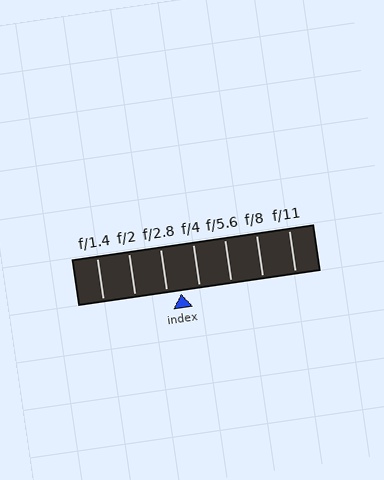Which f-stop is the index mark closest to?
The index mark is closest to f/2.8.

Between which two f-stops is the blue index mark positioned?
The index mark is between f/2.8 and f/4.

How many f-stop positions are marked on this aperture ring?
There are 7 f-stop positions marked.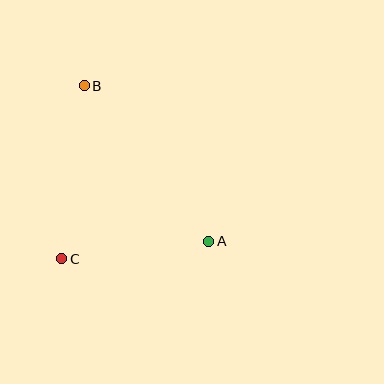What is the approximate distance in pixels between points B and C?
The distance between B and C is approximately 174 pixels.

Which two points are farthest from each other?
Points A and B are farthest from each other.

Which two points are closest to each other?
Points A and C are closest to each other.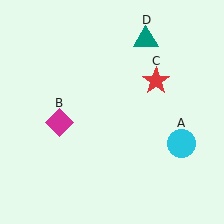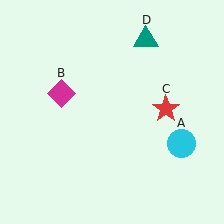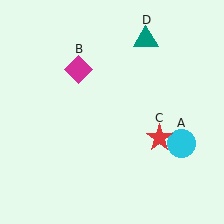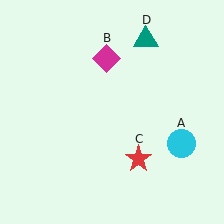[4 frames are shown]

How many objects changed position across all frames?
2 objects changed position: magenta diamond (object B), red star (object C).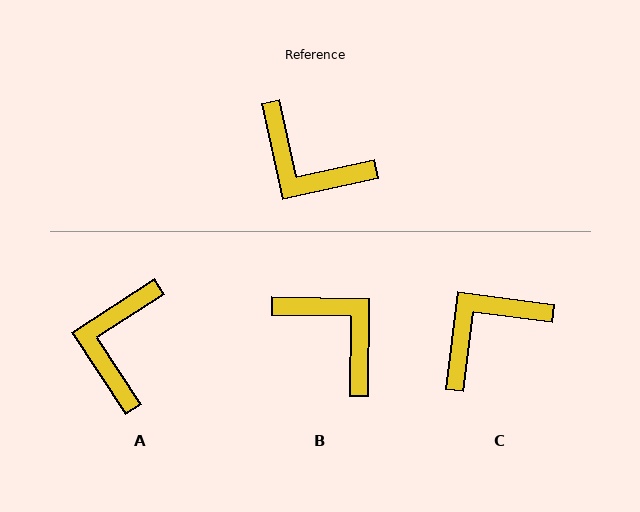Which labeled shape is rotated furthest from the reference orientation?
B, about 167 degrees away.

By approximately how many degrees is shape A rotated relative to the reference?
Approximately 69 degrees clockwise.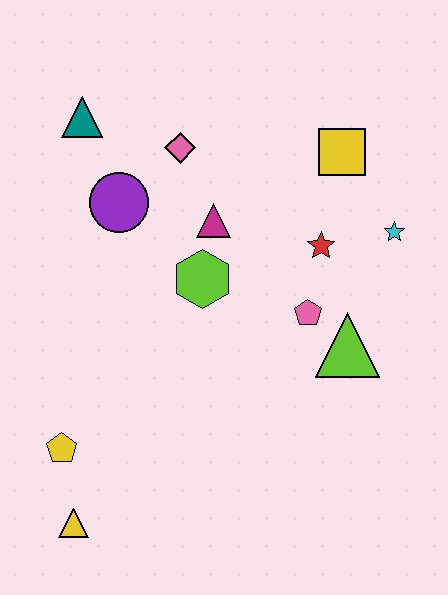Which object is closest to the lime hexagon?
The magenta triangle is closest to the lime hexagon.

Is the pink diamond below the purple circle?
No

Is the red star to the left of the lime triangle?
Yes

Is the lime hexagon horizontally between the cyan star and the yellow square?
No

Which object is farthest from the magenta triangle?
The yellow triangle is farthest from the magenta triangle.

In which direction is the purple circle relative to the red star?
The purple circle is to the left of the red star.